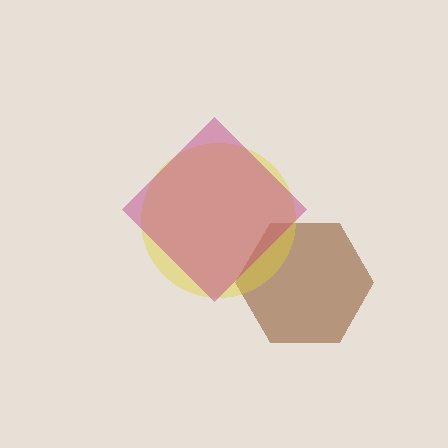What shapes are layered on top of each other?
The layered shapes are: a brown hexagon, a yellow circle, a magenta diamond.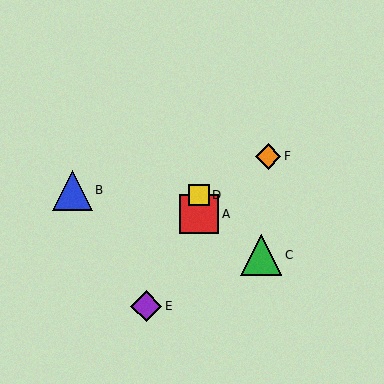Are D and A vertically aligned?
Yes, both are at x≈199.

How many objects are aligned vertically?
2 objects (A, D) are aligned vertically.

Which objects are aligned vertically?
Objects A, D are aligned vertically.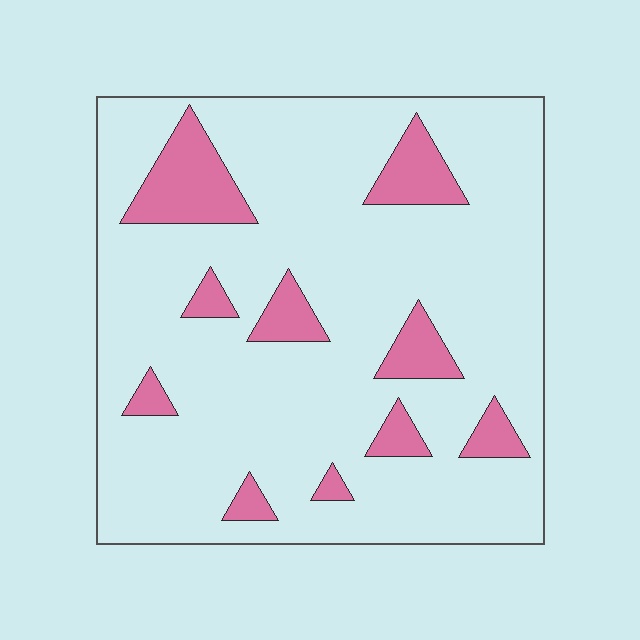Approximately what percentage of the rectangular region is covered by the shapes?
Approximately 15%.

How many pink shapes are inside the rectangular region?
10.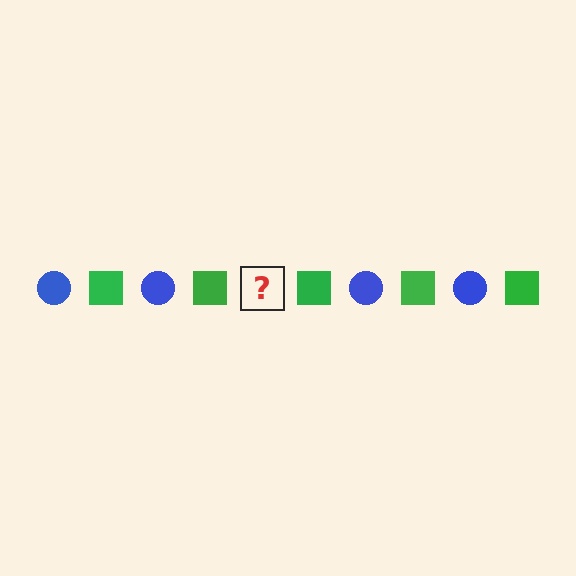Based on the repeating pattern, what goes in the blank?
The blank should be a blue circle.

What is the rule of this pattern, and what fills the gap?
The rule is that the pattern alternates between blue circle and green square. The gap should be filled with a blue circle.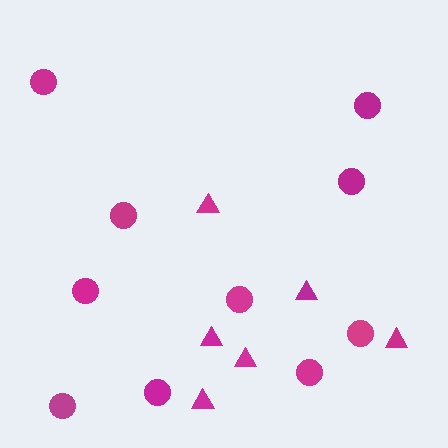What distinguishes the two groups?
There are 2 groups: one group of circles (10) and one group of triangles (6).